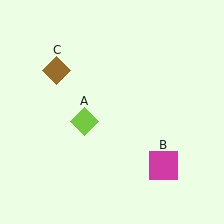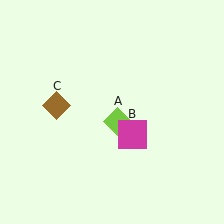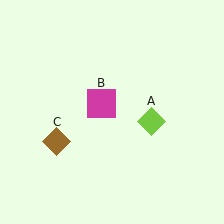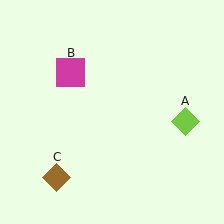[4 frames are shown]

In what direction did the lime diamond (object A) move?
The lime diamond (object A) moved right.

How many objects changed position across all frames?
3 objects changed position: lime diamond (object A), magenta square (object B), brown diamond (object C).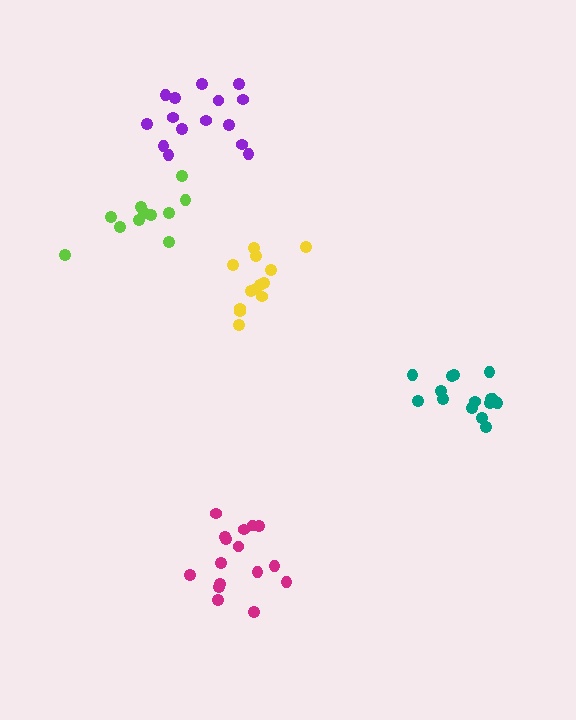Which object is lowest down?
The magenta cluster is bottommost.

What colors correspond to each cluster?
The clusters are colored: purple, yellow, magenta, lime, teal.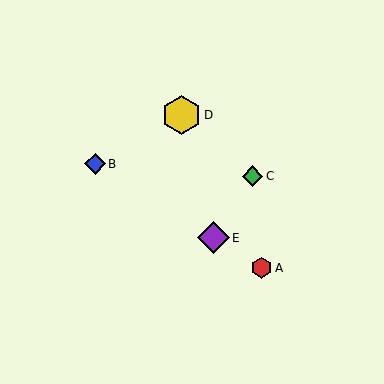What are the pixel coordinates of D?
Object D is at (182, 115).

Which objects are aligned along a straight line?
Objects A, B, E are aligned along a straight line.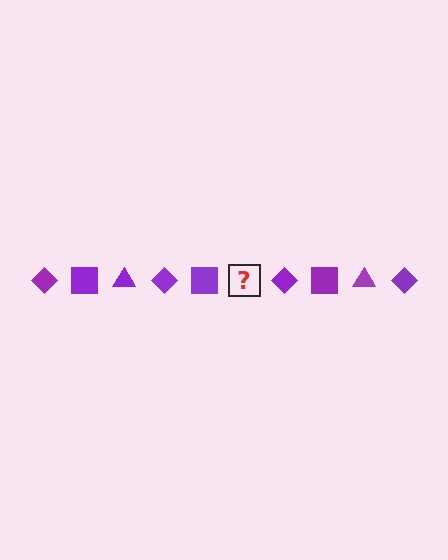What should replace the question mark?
The question mark should be replaced with a purple triangle.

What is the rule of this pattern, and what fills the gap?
The rule is that the pattern cycles through diamond, square, triangle shapes in purple. The gap should be filled with a purple triangle.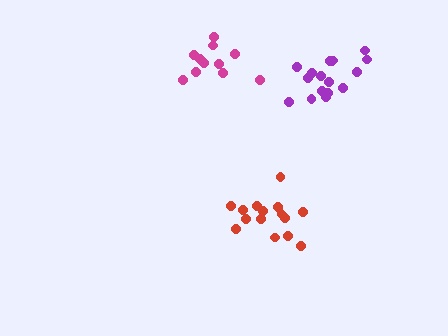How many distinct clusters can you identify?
There are 3 distinct clusters.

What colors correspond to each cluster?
The clusters are colored: purple, red, magenta.